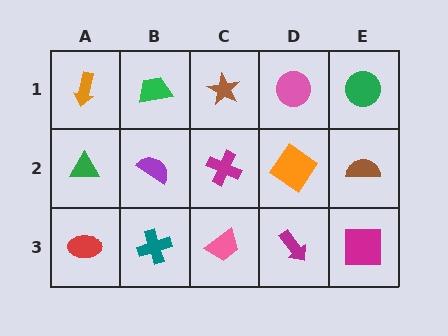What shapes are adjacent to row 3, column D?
An orange diamond (row 2, column D), a pink trapezoid (row 3, column C), a magenta square (row 3, column E).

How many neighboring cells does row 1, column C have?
3.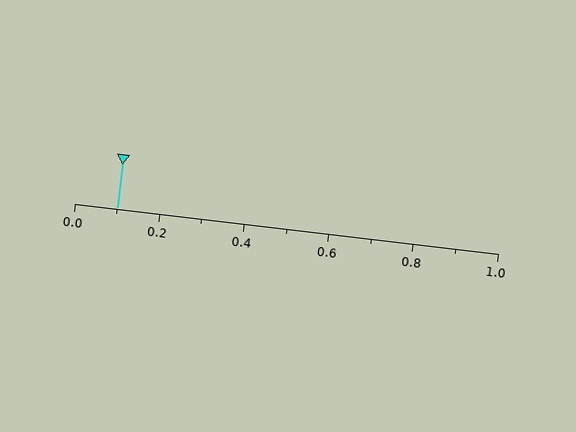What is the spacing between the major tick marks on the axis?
The major ticks are spaced 0.2 apart.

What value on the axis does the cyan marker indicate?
The marker indicates approximately 0.1.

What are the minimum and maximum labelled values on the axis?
The axis runs from 0.0 to 1.0.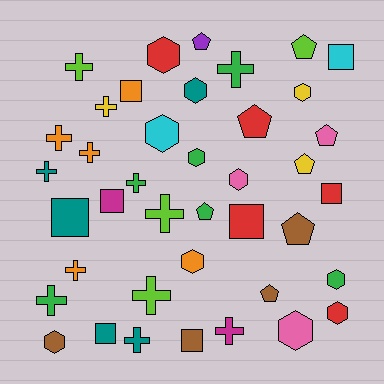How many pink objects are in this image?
There are 3 pink objects.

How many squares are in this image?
There are 8 squares.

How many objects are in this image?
There are 40 objects.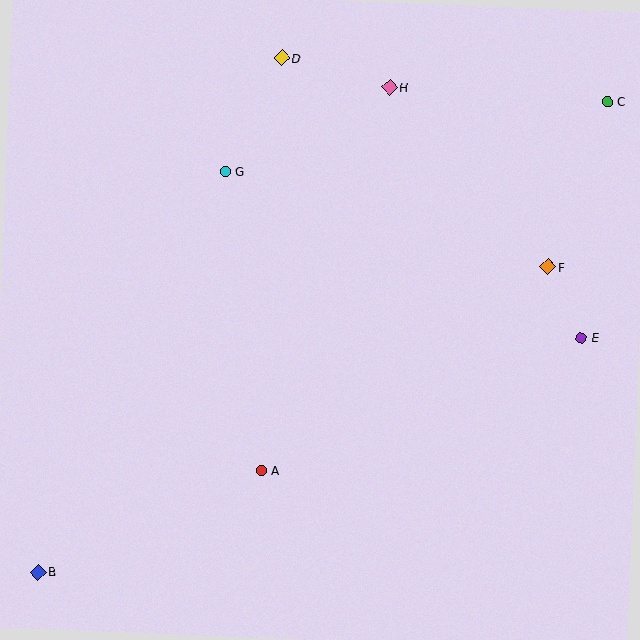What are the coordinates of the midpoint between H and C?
The midpoint between H and C is at (498, 94).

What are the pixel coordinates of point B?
Point B is at (38, 572).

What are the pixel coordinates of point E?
Point E is at (581, 338).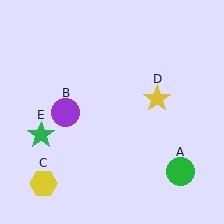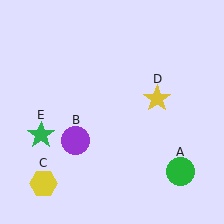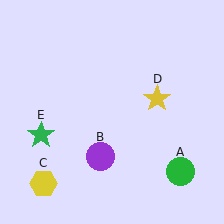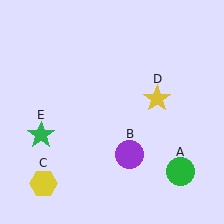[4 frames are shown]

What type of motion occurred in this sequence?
The purple circle (object B) rotated counterclockwise around the center of the scene.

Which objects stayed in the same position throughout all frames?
Green circle (object A) and yellow hexagon (object C) and yellow star (object D) and green star (object E) remained stationary.